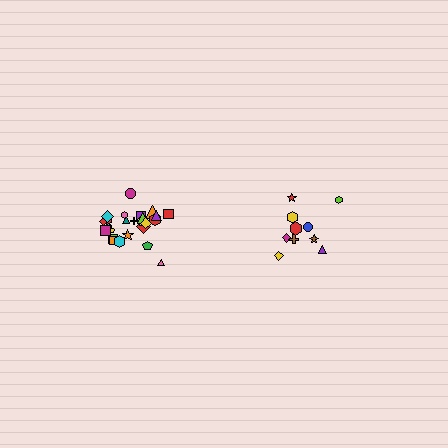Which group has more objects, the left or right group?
The left group.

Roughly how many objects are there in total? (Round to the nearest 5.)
Roughly 35 objects in total.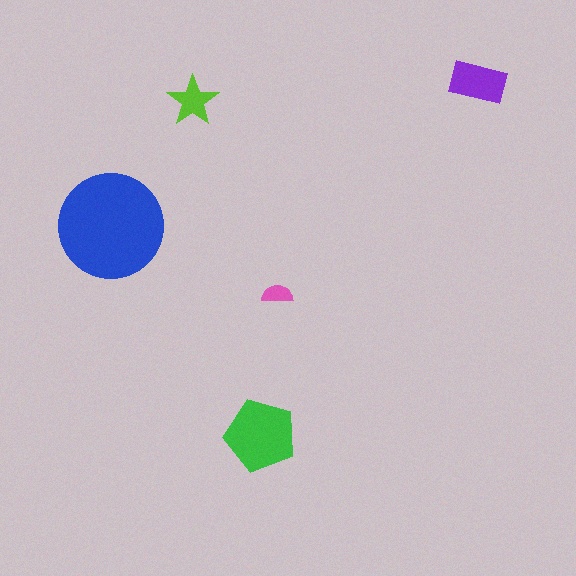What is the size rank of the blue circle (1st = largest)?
1st.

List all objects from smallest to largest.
The pink semicircle, the lime star, the purple rectangle, the green pentagon, the blue circle.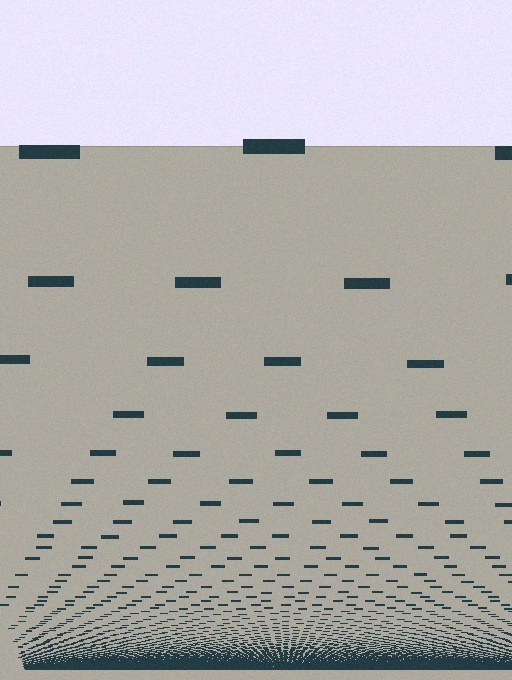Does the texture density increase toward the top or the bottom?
Density increases toward the bottom.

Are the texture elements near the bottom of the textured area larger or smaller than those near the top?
Smaller. The gradient is inverted — elements near the bottom are smaller and denser.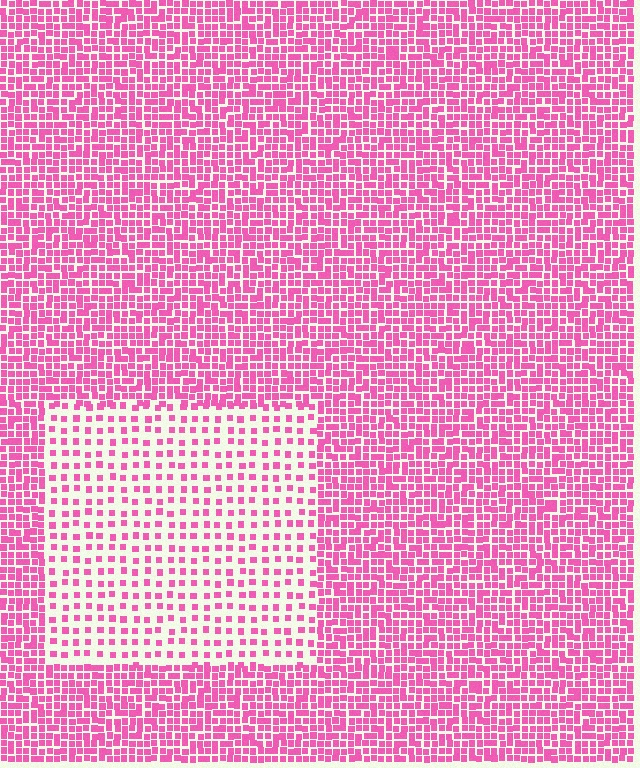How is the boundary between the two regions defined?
The boundary is defined by a change in element density (approximately 2.4x ratio). All elements are the same color, size, and shape.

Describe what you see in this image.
The image contains small pink elements arranged at two different densities. A rectangle-shaped region is visible where the elements are less densely packed than the surrounding area.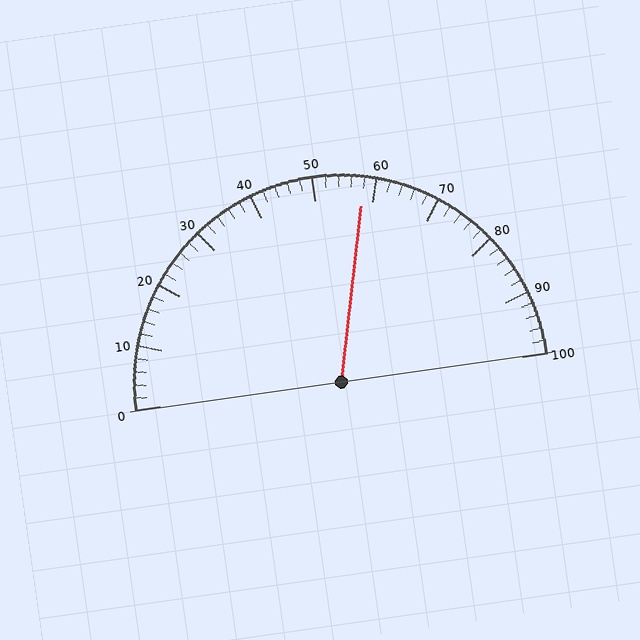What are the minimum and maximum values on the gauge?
The gauge ranges from 0 to 100.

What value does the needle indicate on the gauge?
The needle indicates approximately 58.